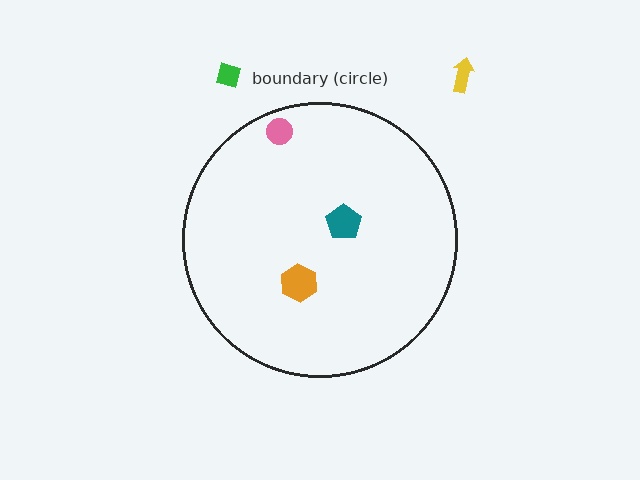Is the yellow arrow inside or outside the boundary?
Outside.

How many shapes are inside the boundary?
3 inside, 2 outside.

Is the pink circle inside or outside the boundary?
Inside.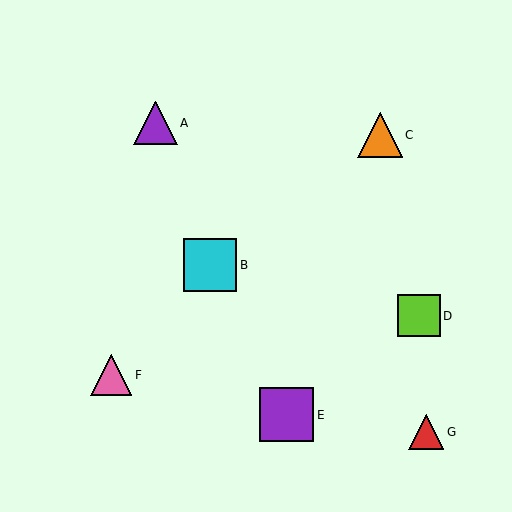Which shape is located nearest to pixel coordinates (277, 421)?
The purple square (labeled E) at (287, 415) is nearest to that location.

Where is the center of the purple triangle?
The center of the purple triangle is at (156, 123).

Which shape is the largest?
The purple square (labeled E) is the largest.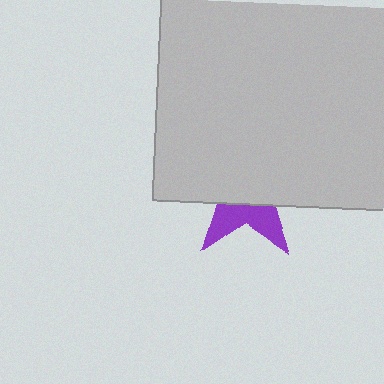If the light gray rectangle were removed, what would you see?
You would see the complete purple star.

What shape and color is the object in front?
The object in front is a light gray rectangle.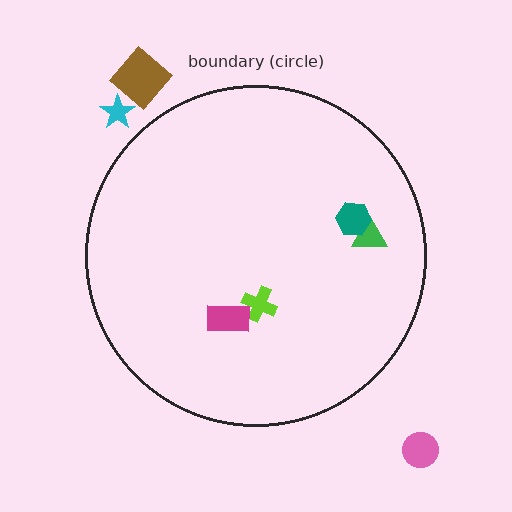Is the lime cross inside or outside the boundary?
Inside.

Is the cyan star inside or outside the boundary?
Outside.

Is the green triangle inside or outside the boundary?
Inside.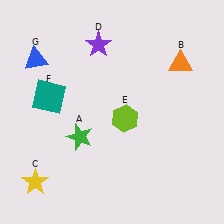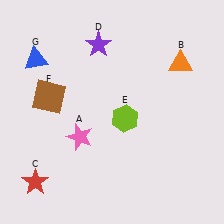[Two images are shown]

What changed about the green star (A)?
In Image 1, A is green. In Image 2, it changed to pink.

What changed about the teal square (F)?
In Image 1, F is teal. In Image 2, it changed to brown.